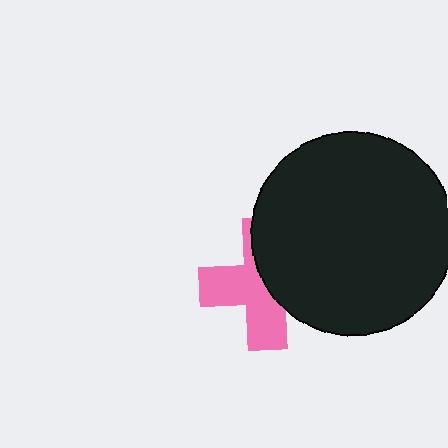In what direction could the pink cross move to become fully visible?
The pink cross could move left. That would shift it out from behind the black circle entirely.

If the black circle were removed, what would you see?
You would see the complete pink cross.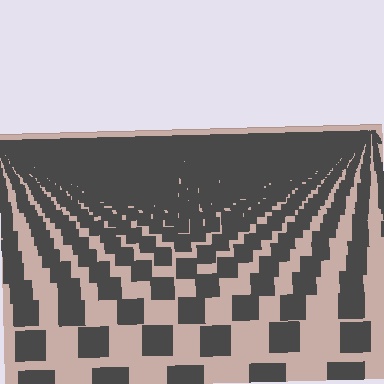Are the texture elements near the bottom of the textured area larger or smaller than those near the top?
Larger. Near the bottom, elements are closer to the viewer and appear at a bigger on-screen size.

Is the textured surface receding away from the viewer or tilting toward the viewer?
The surface is receding away from the viewer. Texture elements get smaller and denser toward the top.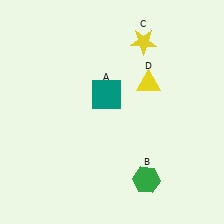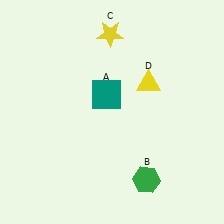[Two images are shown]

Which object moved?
The yellow star (C) moved left.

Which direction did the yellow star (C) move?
The yellow star (C) moved left.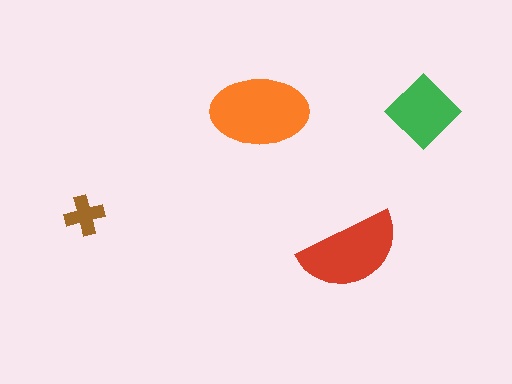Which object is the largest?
The orange ellipse.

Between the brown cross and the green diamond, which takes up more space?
The green diamond.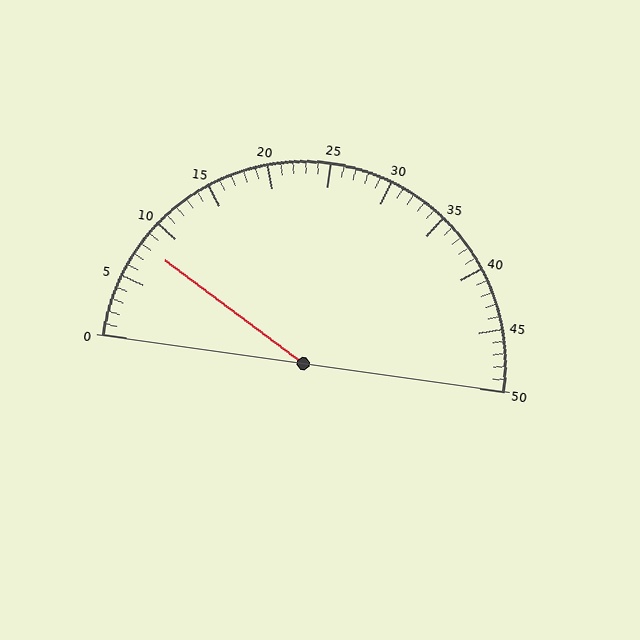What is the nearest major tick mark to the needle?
The nearest major tick mark is 10.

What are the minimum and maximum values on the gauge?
The gauge ranges from 0 to 50.